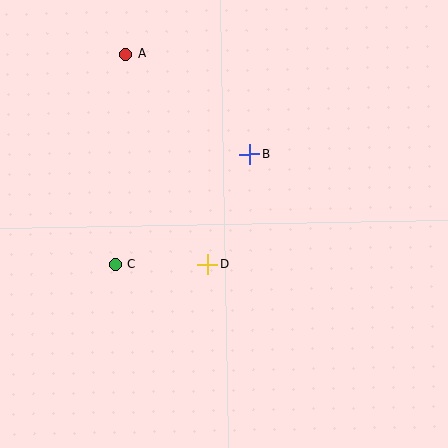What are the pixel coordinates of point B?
Point B is at (250, 154).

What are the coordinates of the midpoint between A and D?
The midpoint between A and D is at (167, 159).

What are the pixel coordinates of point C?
Point C is at (115, 264).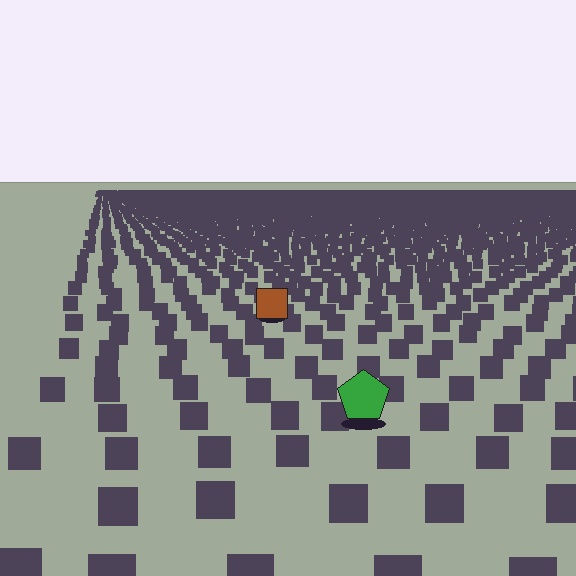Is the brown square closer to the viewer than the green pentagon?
No. The green pentagon is closer — you can tell from the texture gradient: the ground texture is coarser near it.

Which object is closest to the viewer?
The green pentagon is closest. The texture marks near it are larger and more spread out.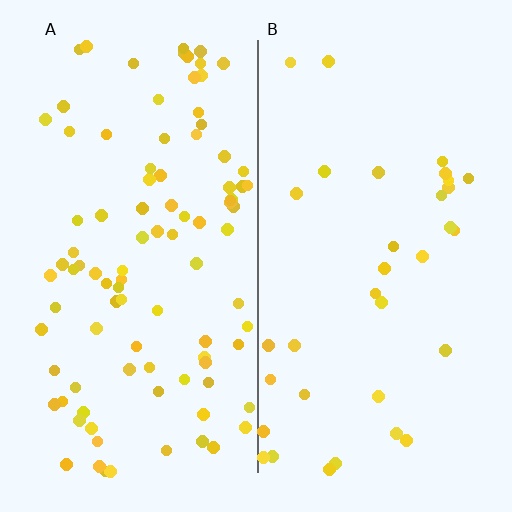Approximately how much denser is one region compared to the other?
Approximately 2.8× — region A over region B.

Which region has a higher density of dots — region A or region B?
A (the left).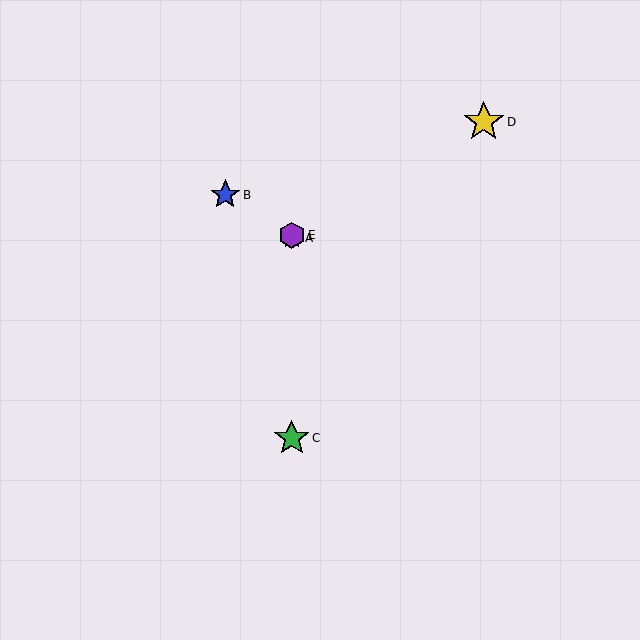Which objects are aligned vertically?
Objects A, C, E are aligned vertically.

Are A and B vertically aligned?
No, A is at x≈292 and B is at x≈225.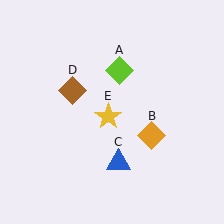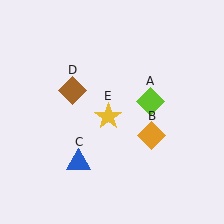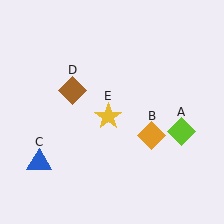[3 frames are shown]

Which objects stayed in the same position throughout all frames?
Orange diamond (object B) and brown diamond (object D) and yellow star (object E) remained stationary.